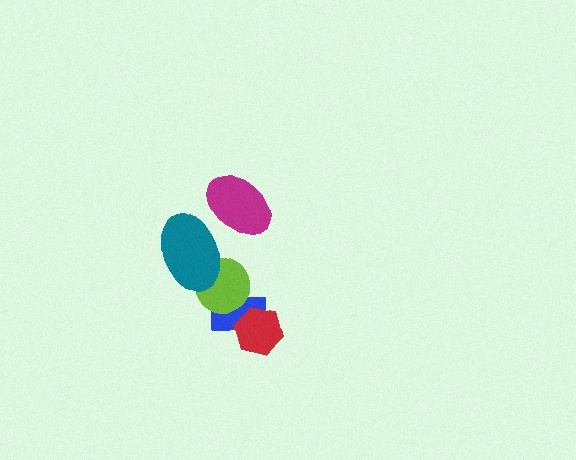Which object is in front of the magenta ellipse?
The teal ellipse is in front of the magenta ellipse.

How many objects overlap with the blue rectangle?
2 objects overlap with the blue rectangle.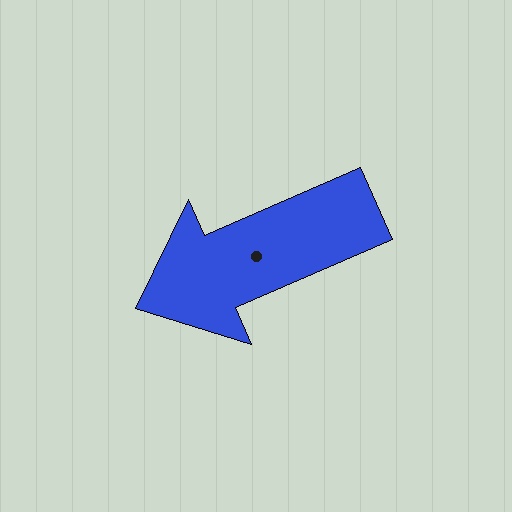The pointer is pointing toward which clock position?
Roughly 8 o'clock.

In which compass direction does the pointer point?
Southwest.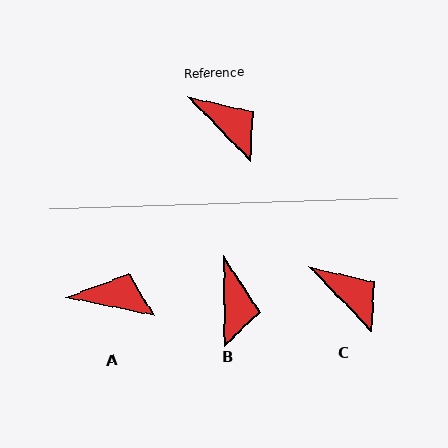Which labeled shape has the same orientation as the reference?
C.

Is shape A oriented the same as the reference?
No, it is off by about 34 degrees.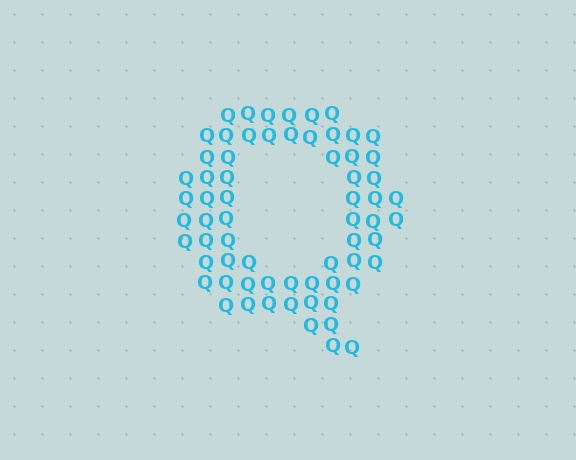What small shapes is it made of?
It is made of small letter Q's.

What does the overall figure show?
The overall figure shows the letter Q.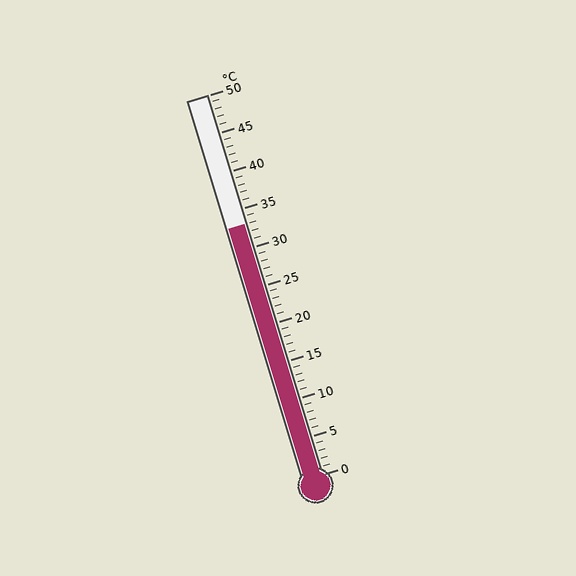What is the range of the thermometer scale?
The thermometer scale ranges from 0°C to 50°C.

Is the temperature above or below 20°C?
The temperature is above 20°C.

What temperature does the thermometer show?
The thermometer shows approximately 33°C.